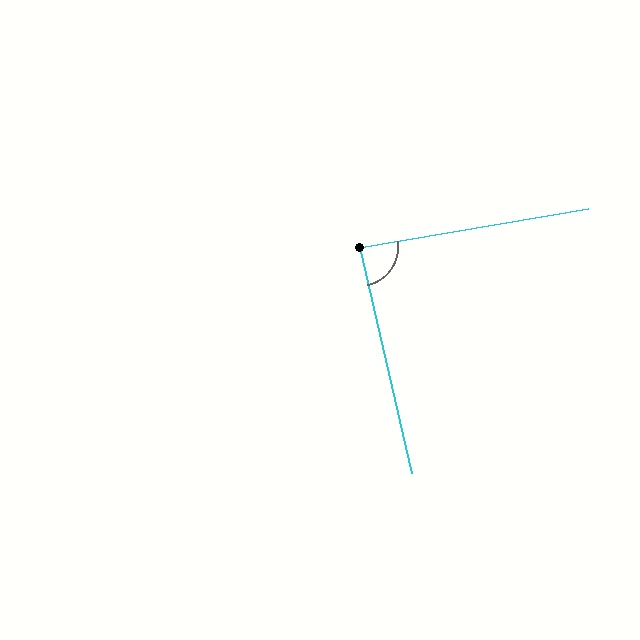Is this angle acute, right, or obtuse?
It is approximately a right angle.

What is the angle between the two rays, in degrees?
Approximately 87 degrees.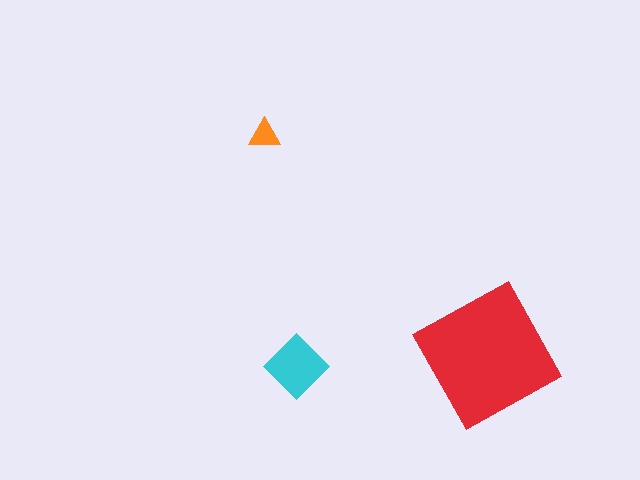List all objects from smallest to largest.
The orange triangle, the cyan diamond, the red square.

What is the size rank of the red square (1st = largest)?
1st.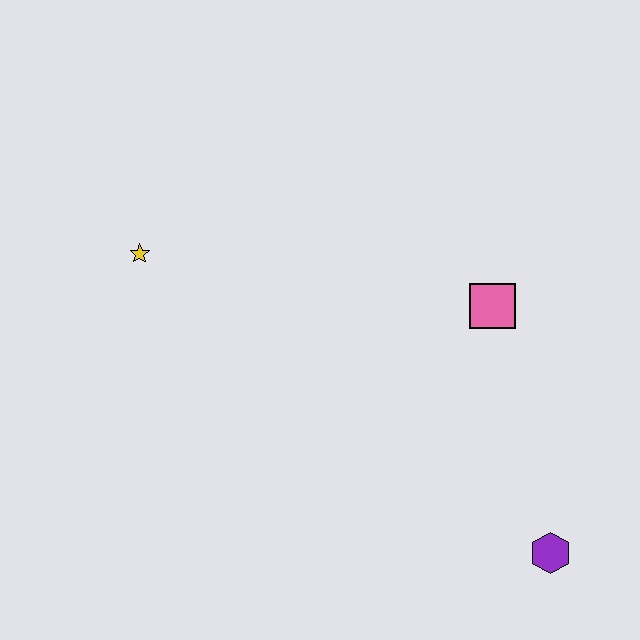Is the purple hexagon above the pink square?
No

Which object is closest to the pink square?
The purple hexagon is closest to the pink square.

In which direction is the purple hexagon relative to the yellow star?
The purple hexagon is to the right of the yellow star.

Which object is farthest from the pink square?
The yellow star is farthest from the pink square.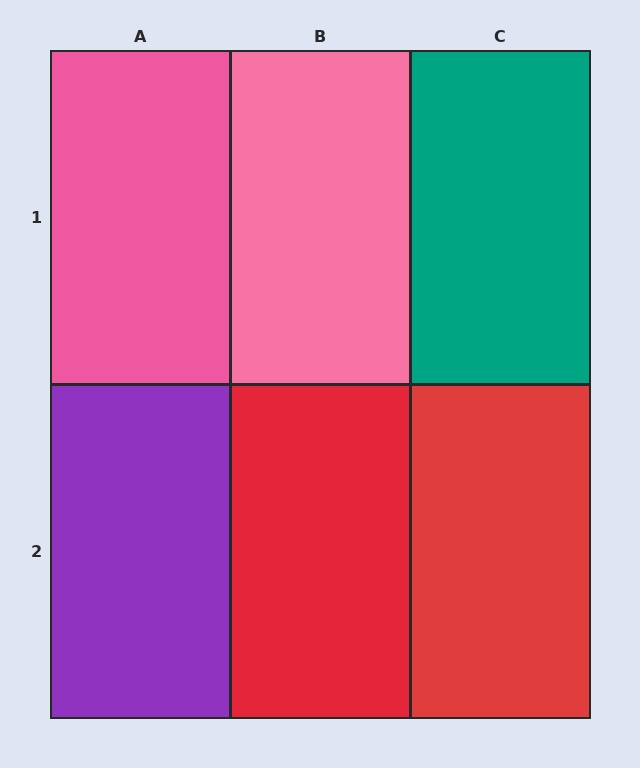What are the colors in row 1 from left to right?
Pink, pink, teal.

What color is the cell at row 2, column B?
Red.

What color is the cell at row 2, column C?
Red.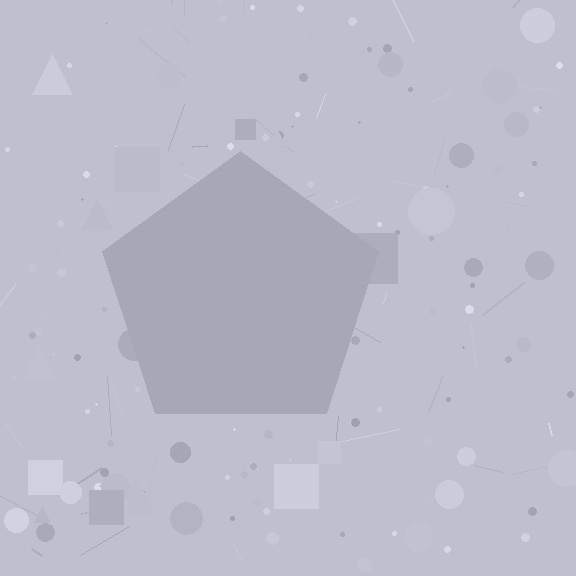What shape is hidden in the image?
A pentagon is hidden in the image.